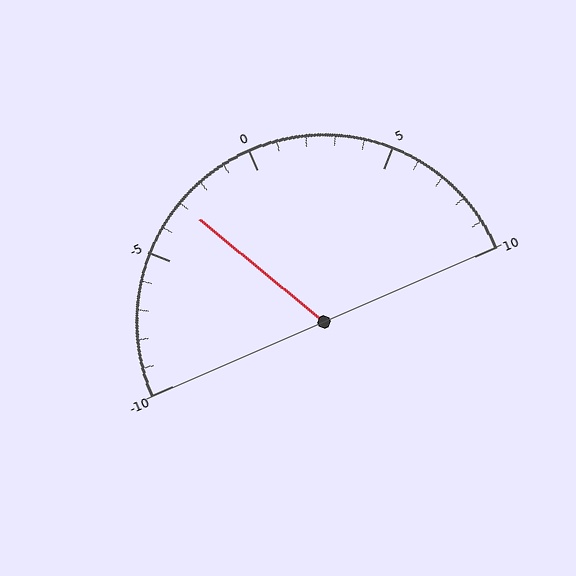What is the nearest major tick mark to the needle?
The nearest major tick mark is -5.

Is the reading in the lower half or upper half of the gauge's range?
The reading is in the lower half of the range (-10 to 10).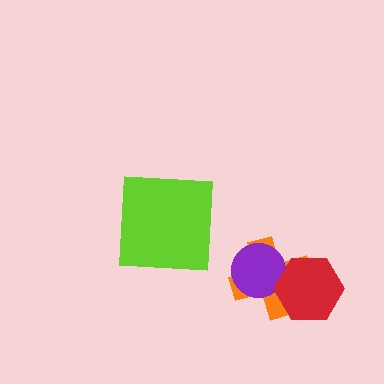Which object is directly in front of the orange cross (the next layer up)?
The purple circle is directly in front of the orange cross.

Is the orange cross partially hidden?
Yes, it is partially covered by another shape.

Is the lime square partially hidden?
No, no other shape covers it.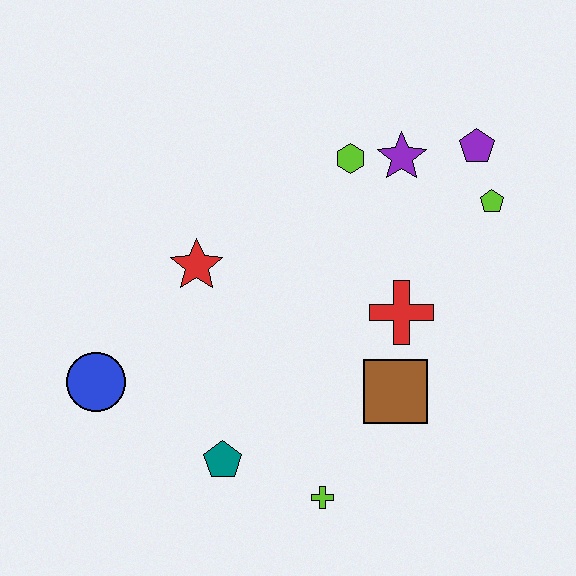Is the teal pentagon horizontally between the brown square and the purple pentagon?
No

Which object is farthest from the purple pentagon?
The blue circle is farthest from the purple pentagon.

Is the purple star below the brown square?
No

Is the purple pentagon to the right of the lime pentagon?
No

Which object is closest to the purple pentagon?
The lime pentagon is closest to the purple pentagon.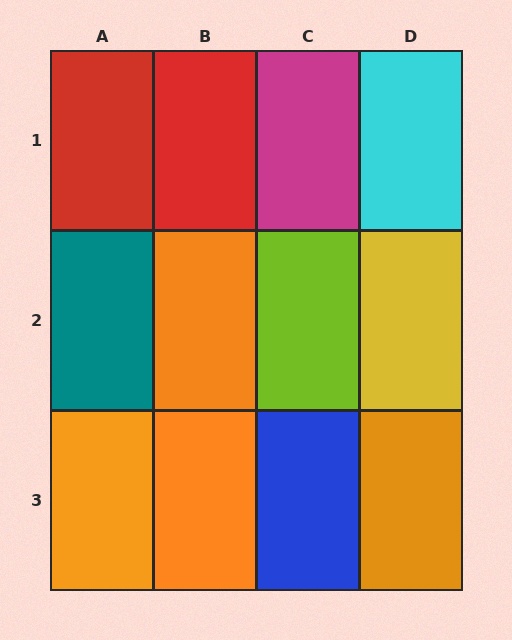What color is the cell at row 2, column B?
Orange.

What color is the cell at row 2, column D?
Yellow.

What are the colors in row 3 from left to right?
Orange, orange, blue, orange.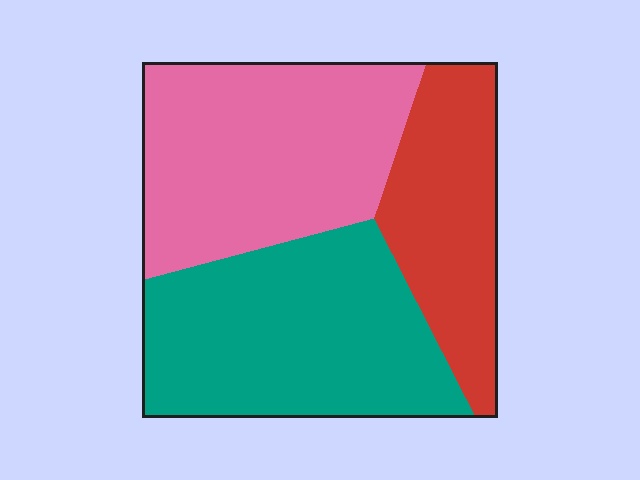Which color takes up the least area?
Red, at roughly 25%.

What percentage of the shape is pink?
Pink covers about 40% of the shape.